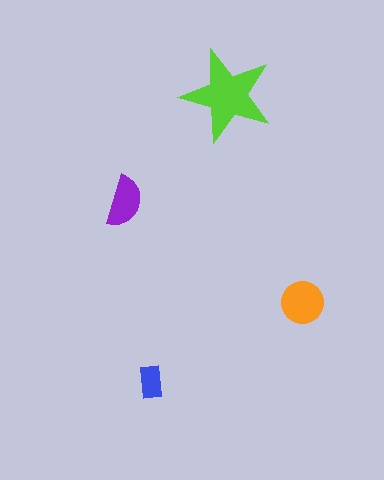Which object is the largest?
The lime star.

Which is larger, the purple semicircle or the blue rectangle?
The purple semicircle.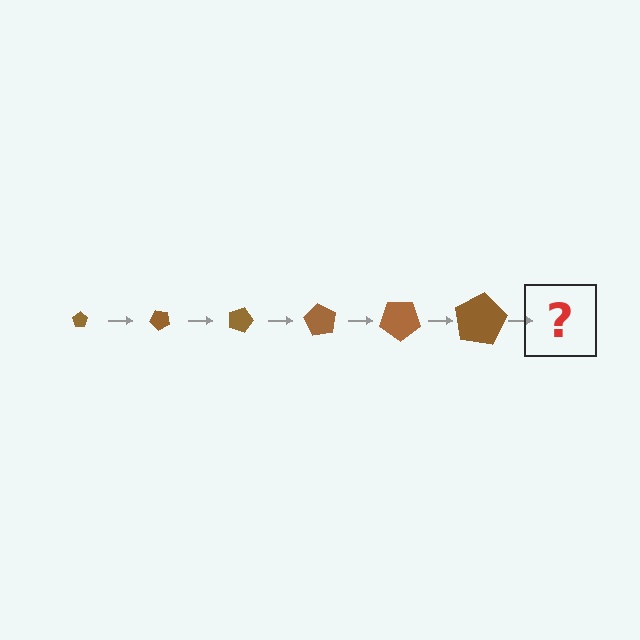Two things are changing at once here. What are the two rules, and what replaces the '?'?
The two rules are that the pentagon grows larger each step and it rotates 45 degrees each step. The '?' should be a pentagon, larger than the previous one and rotated 270 degrees from the start.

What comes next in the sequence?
The next element should be a pentagon, larger than the previous one and rotated 270 degrees from the start.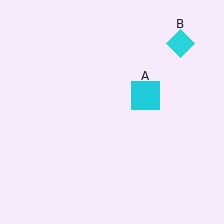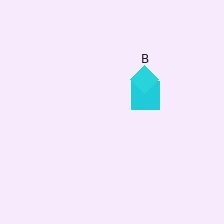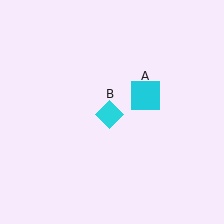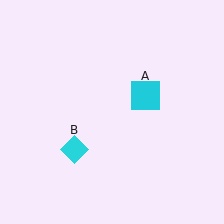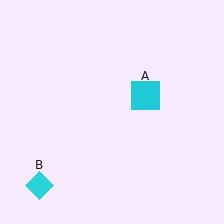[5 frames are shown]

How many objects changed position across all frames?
1 object changed position: cyan diamond (object B).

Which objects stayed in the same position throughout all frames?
Cyan square (object A) remained stationary.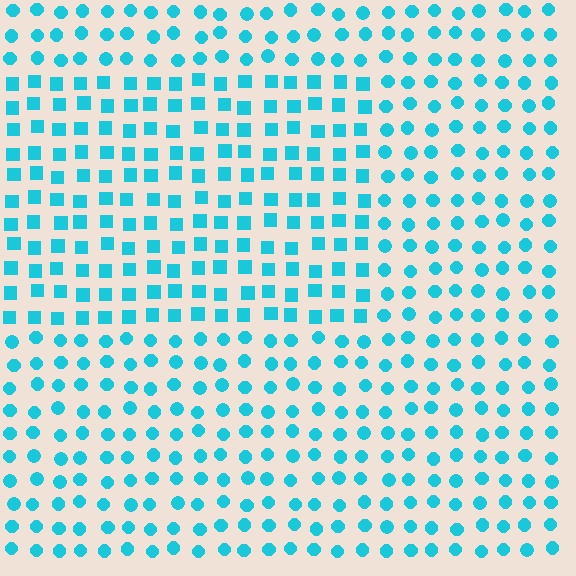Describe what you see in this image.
The image is filled with small cyan elements arranged in a uniform grid. A rectangle-shaped region contains squares, while the surrounding area contains circles. The boundary is defined purely by the change in element shape.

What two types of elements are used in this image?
The image uses squares inside the rectangle region and circles outside it.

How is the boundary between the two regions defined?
The boundary is defined by a change in element shape: squares inside vs. circles outside. All elements share the same color and spacing.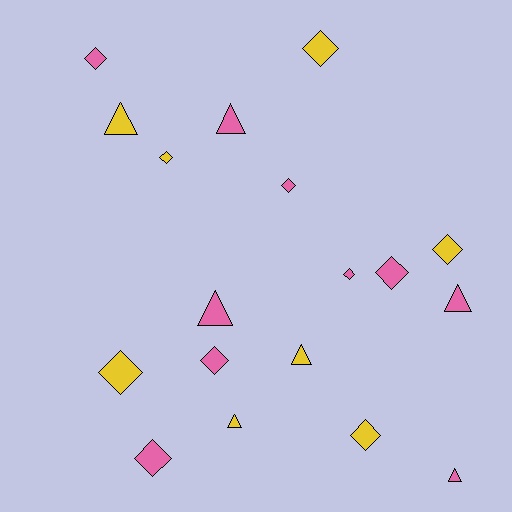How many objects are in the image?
There are 18 objects.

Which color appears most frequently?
Pink, with 10 objects.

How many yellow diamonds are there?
There are 5 yellow diamonds.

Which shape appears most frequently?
Diamond, with 11 objects.